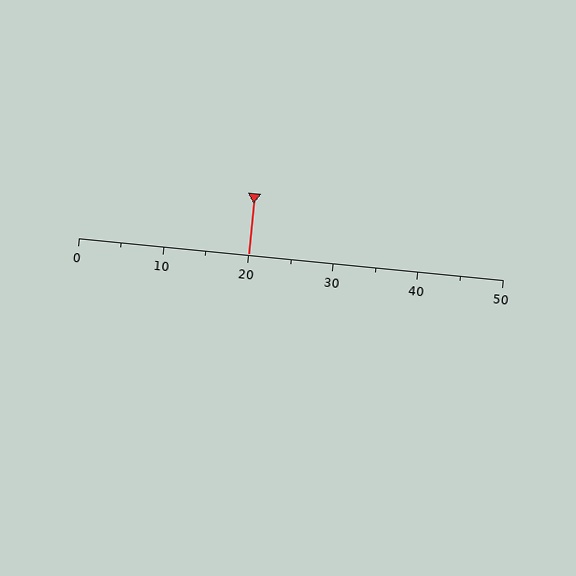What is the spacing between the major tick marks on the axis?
The major ticks are spaced 10 apart.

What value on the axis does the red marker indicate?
The marker indicates approximately 20.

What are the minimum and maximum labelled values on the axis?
The axis runs from 0 to 50.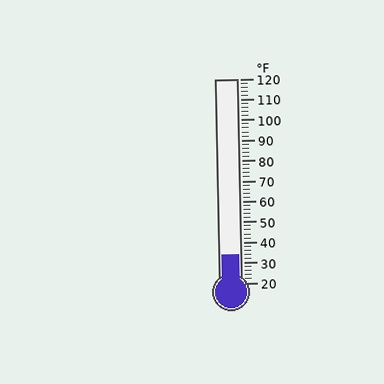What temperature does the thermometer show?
The thermometer shows approximately 34°F.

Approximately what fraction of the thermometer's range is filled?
The thermometer is filled to approximately 15% of its range.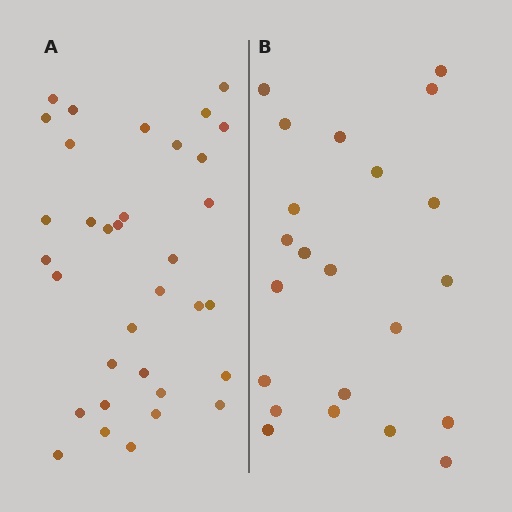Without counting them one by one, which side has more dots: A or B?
Region A (the left region) has more dots.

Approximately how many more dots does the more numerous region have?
Region A has roughly 12 or so more dots than region B.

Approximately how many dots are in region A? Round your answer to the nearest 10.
About 30 dots. (The exact count is 34, which rounds to 30.)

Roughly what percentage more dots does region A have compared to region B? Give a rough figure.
About 55% more.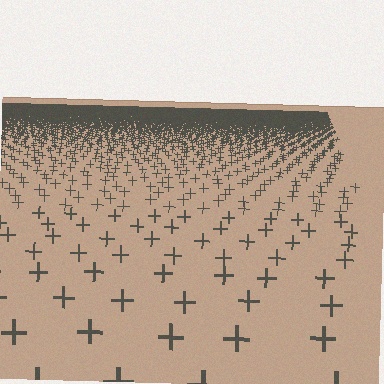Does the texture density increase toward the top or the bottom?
Density increases toward the top.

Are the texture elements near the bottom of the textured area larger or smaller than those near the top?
Larger. Near the bottom, elements are closer to the viewer and appear at a bigger on-screen size.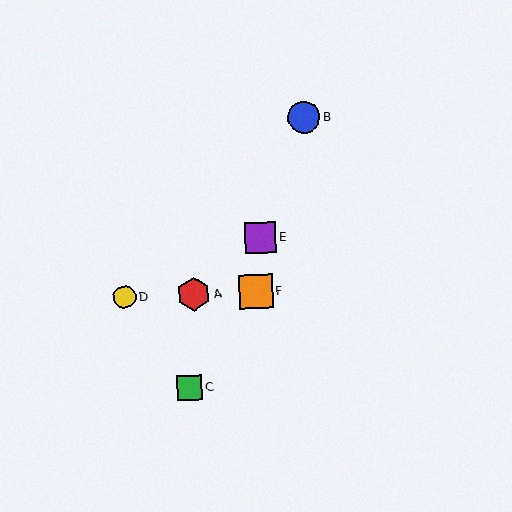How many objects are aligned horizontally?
3 objects (A, D, F) are aligned horizontally.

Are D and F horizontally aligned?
Yes, both are at y≈297.